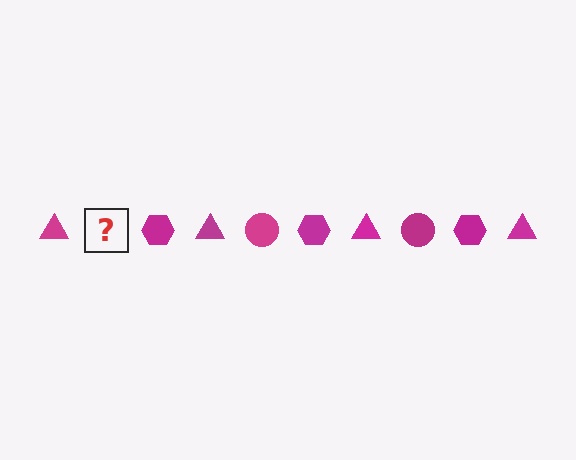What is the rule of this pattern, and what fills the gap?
The rule is that the pattern cycles through triangle, circle, hexagon shapes in magenta. The gap should be filled with a magenta circle.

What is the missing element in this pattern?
The missing element is a magenta circle.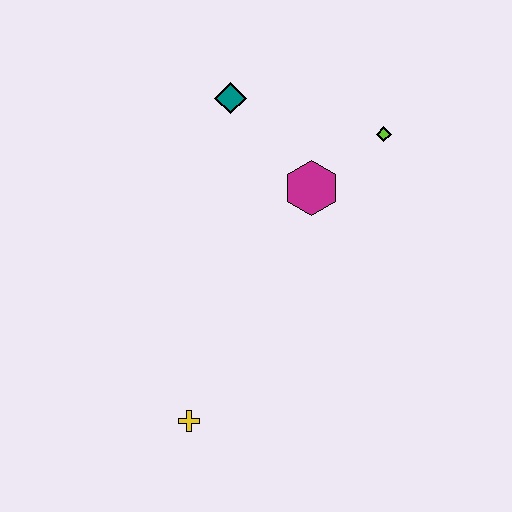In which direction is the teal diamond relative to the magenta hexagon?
The teal diamond is above the magenta hexagon.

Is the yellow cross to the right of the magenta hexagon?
No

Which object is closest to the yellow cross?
The magenta hexagon is closest to the yellow cross.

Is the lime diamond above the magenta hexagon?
Yes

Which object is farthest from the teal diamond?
The yellow cross is farthest from the teal diamond.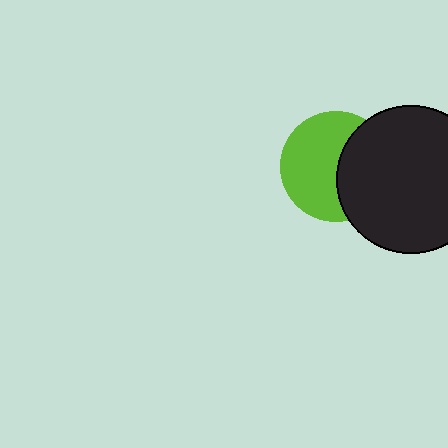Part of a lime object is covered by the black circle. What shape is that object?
It is a circle.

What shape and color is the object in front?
The object in front is a black circle.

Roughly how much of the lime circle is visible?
About half of it is visible (roughly 59%).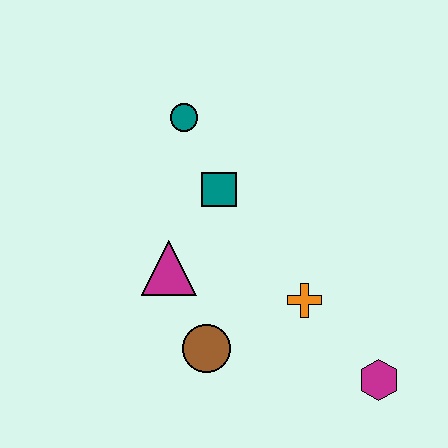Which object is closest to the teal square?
The teal circle is closest to the teal square.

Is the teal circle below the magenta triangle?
No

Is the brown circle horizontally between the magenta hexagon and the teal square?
No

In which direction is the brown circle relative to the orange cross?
The brown circle is to the left of the orange cross.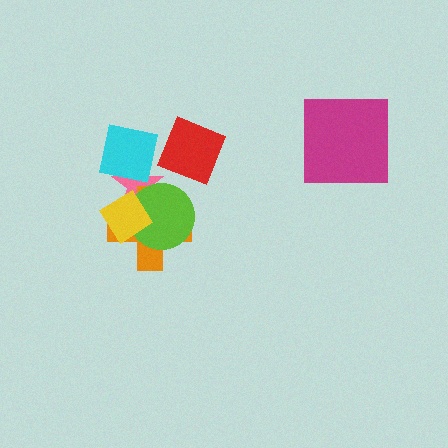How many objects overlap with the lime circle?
3 objects overlap with the lime circle.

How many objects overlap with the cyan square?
1 object overlaps with the cyan square.